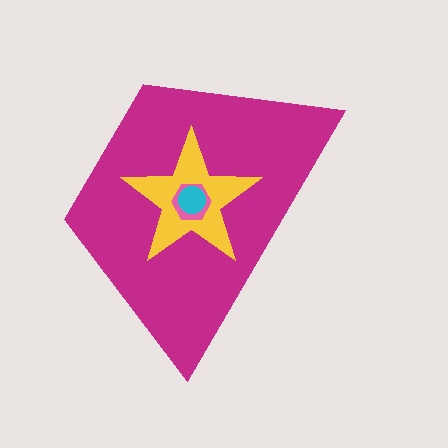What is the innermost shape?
The cyan circle.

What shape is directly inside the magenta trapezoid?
The yellow star.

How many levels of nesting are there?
4.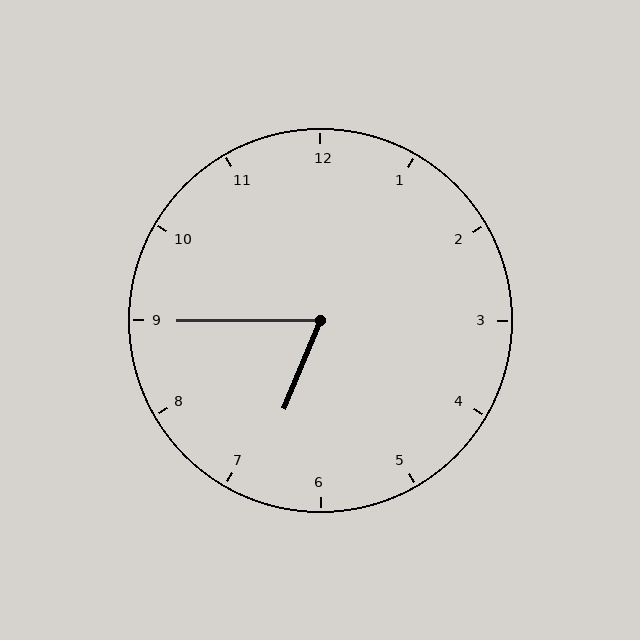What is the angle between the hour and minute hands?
Approximately 68 degrees.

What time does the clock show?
6:45.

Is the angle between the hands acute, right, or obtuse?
It is acute.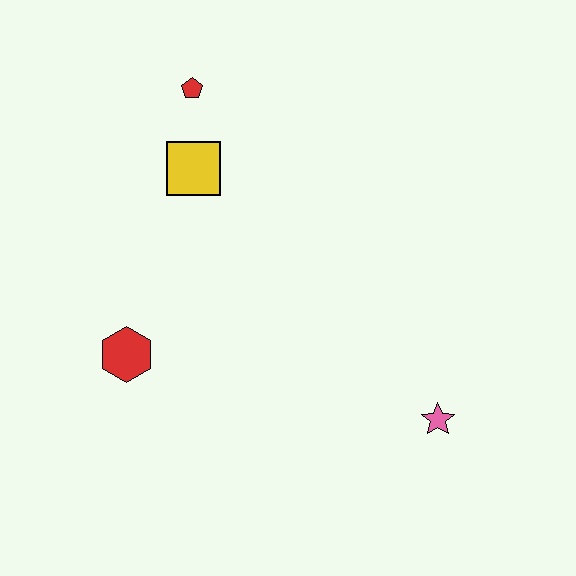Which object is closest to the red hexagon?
The yellow square is closest to the red hexagon.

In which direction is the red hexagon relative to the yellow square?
The red hexagon is below the yellow square.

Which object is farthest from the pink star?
The red pentagon is farthest from the pink star.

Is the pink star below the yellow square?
Yes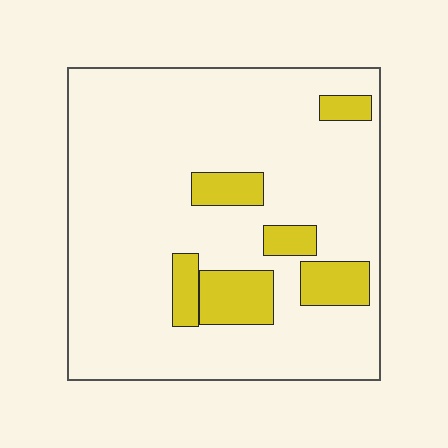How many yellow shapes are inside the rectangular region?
6.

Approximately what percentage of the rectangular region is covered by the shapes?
Approximately 15%.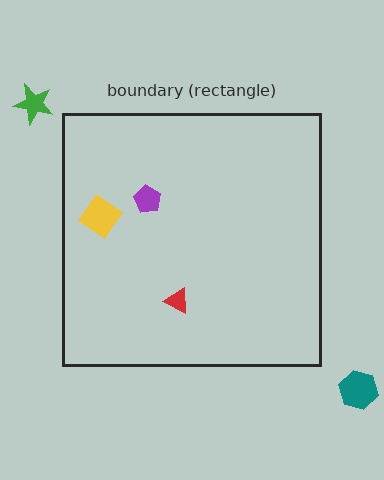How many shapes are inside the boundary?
3 inside, 2 outside.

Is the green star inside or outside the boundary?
Outside.